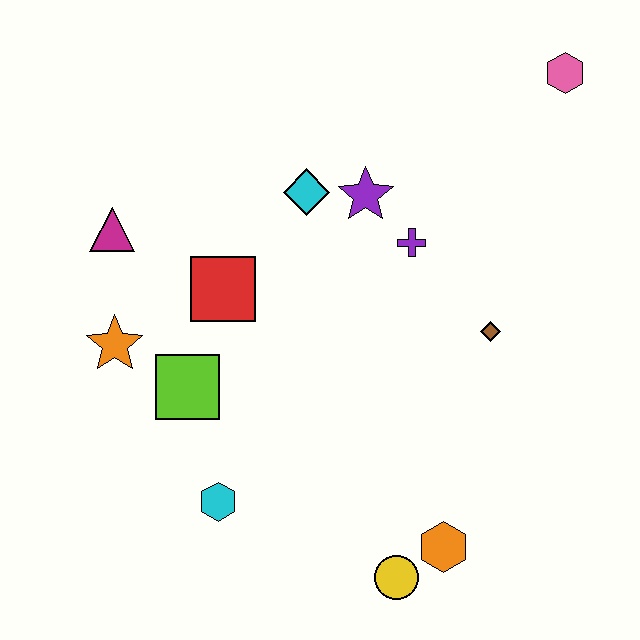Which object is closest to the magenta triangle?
The orange star is closest to the magenta triangle.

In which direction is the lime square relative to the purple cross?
The lime square is to the left of the purple cross.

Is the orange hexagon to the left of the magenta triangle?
No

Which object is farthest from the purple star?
The yellow circle is farthest from the purple star.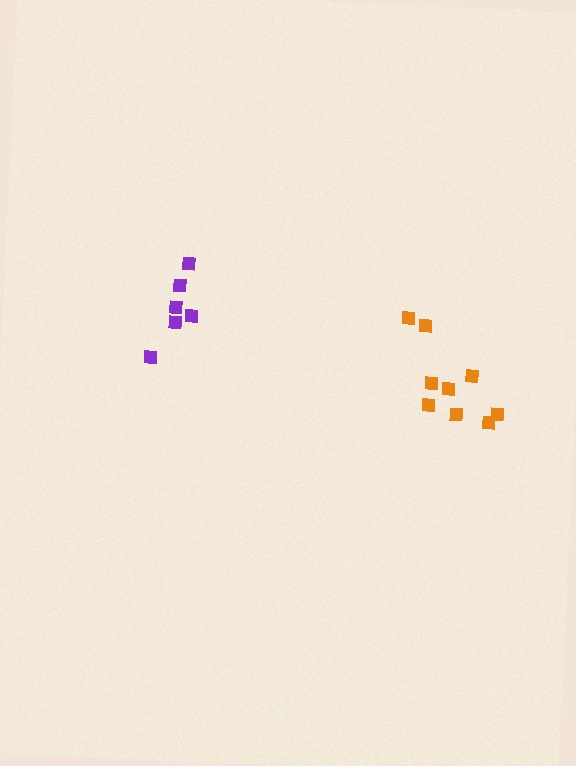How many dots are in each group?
Group 1: 9 dots, Group 2: 6 dots (15 total).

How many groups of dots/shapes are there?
There are 2 groups.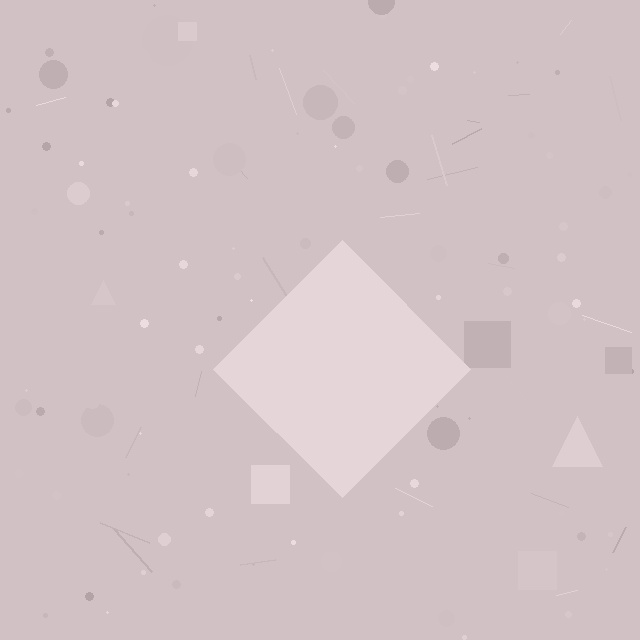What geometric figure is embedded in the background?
A diamond is embedded in the background.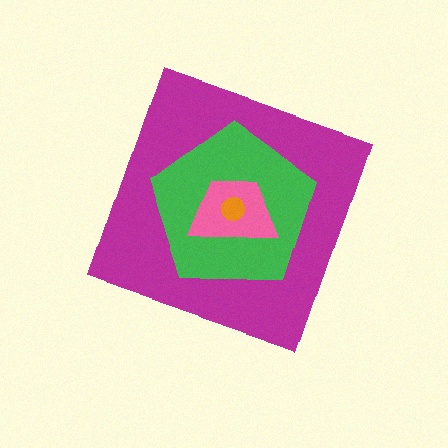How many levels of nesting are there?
4.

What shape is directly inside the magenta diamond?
The green pentagon.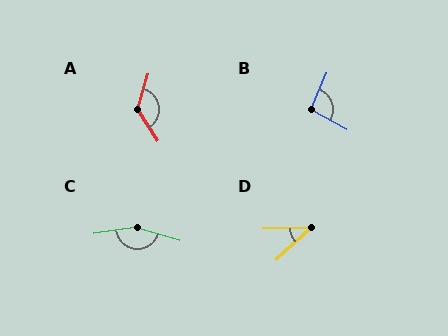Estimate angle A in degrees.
Approximately 131 degrees.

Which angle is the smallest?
D, at approximately 40 degrees.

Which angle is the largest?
C, at approximately 155 degrees.